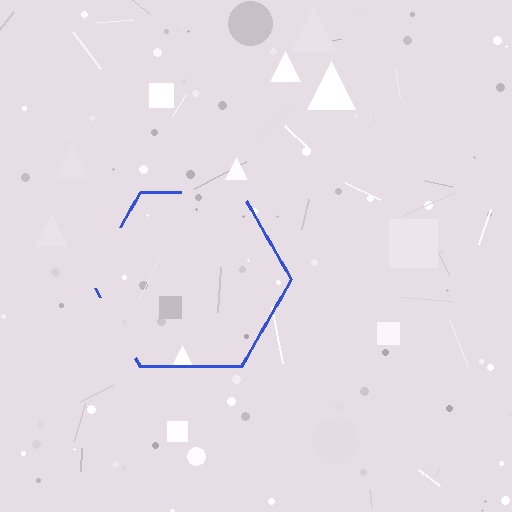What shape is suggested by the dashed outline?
The dashed outline suggests a hexagon.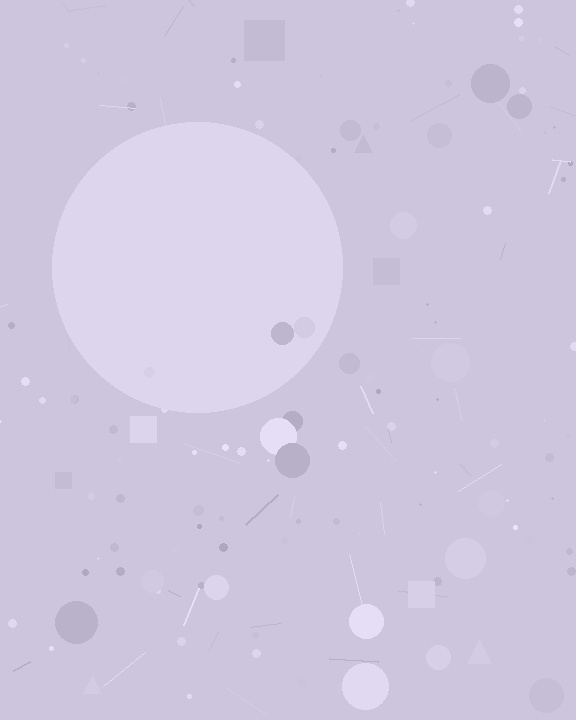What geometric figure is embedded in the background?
A circle is embedded in the background.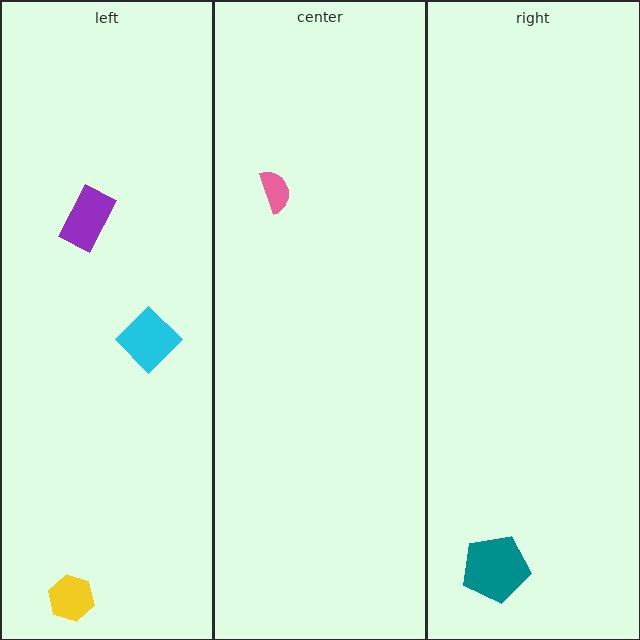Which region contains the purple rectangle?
The left region.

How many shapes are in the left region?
3.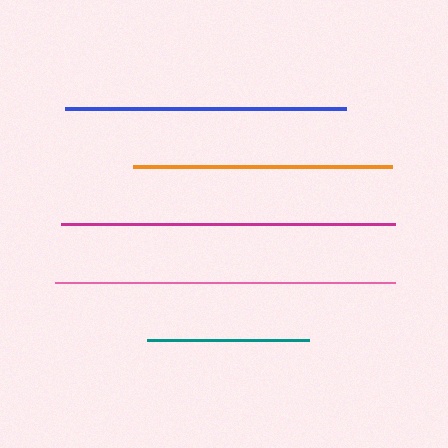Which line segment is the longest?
The pink line is the longest at approximately 341 pixels.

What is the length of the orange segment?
The orange segment is approximately 259 pixels long.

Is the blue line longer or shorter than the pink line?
The pink line is longer than the blue line.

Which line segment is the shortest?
The teal line is the shortest at approximately 162 pixels.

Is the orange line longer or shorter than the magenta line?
The magenta line is longer than the orange line.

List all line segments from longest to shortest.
From longest to shortest: pink, magenta, blue, orange, teal.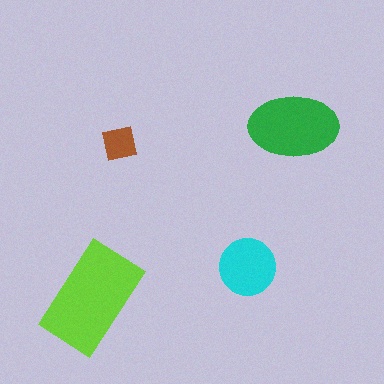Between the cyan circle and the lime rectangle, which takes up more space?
The lime rectangle.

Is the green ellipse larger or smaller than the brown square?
Larger.